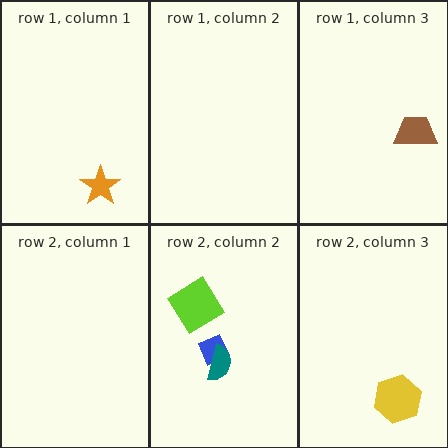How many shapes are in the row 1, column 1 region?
1.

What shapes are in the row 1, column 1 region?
The orange star.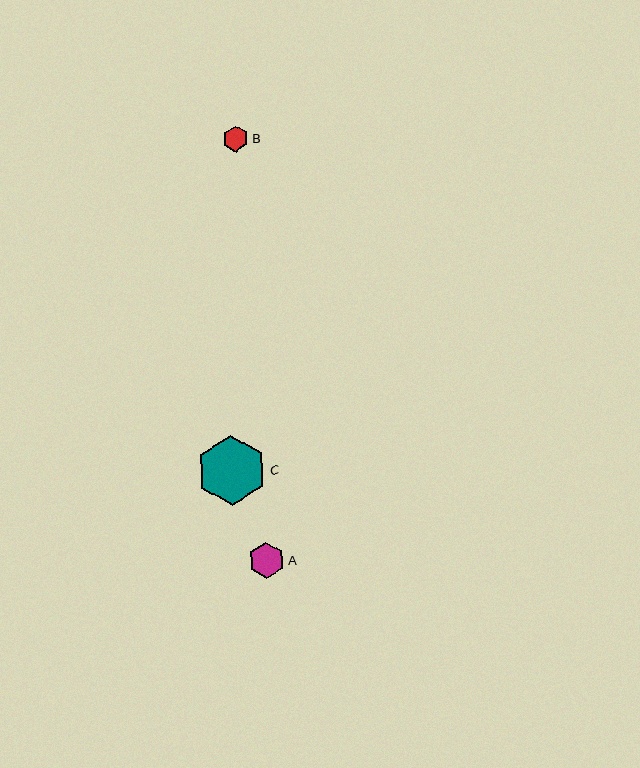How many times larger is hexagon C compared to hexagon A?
Hexagon C is approximately 1.9 times the size of hexagon A.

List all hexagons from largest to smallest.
From largest to smallest: C, A, B.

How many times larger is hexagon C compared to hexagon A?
Hexagon C is approximately 1.9 times the size of hexagon A.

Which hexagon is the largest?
Hexagon C is the largest with a size of approximately 70 pixels.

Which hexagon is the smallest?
Hexagon B is the smallest with a size of approximately 26 pixels.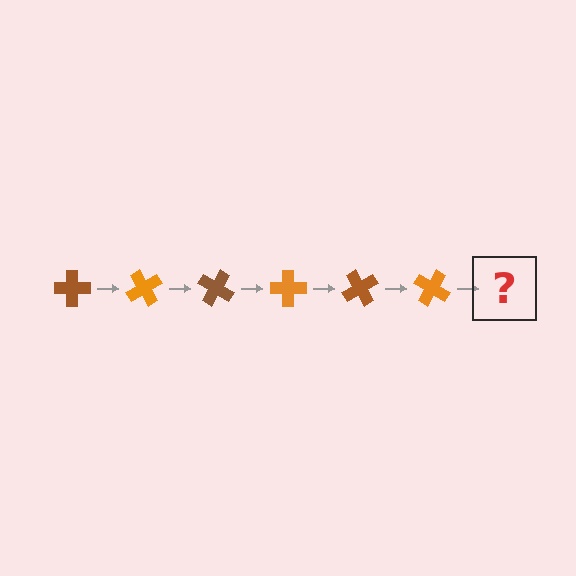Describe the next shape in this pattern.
It should be a brown cross, rotated 360 degrees from the start.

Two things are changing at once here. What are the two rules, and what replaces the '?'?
The two rules are that it rotates 60 degrees each step and the color cycles through brown and orange. The '?' should be a brown cross, rotated 360 degrees from the start.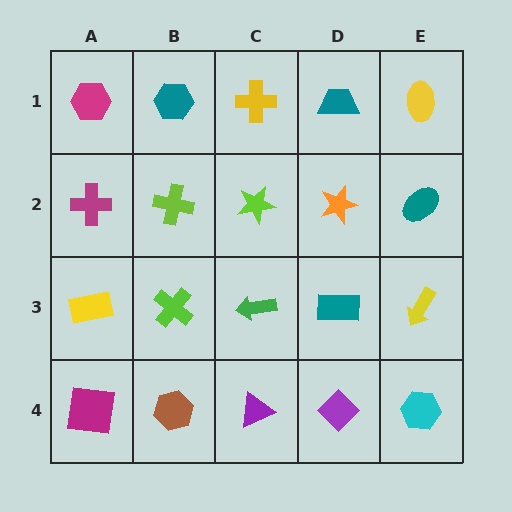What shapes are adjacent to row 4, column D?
A teal rectangle (row 3, column D), a purple triangle (row 4, column C), a cyan hexagon (row 4, column E).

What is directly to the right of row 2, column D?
A teal ellipse.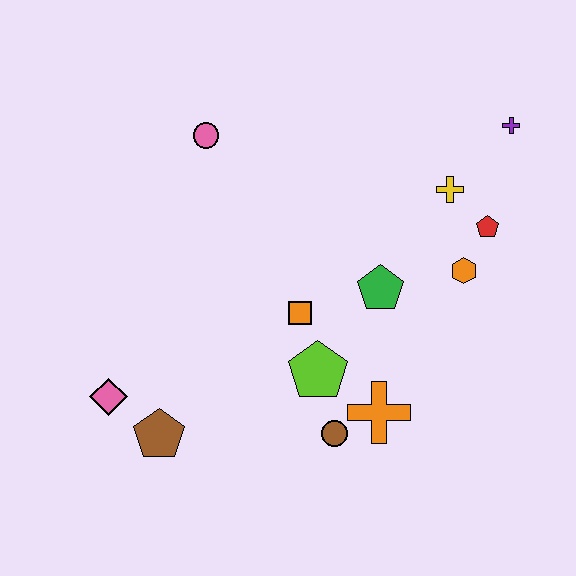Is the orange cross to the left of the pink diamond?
No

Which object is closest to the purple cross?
The yellow cross is closest to the purple cross.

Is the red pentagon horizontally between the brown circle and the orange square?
No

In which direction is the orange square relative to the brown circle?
The orange square is above the brown circle.